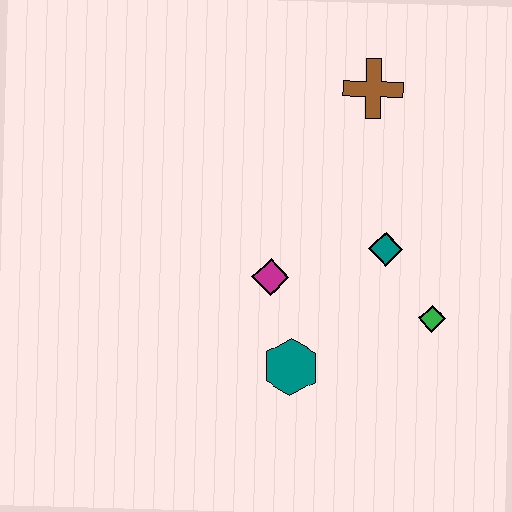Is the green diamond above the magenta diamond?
No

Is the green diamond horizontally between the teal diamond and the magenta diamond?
No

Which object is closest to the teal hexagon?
The magenta diamond is closest to the teal hexagon.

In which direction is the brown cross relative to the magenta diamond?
The brown cross is above the magenta diamond.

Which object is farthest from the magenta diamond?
The brown cross is farthest from the magenta diamond.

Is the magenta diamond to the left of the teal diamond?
Yes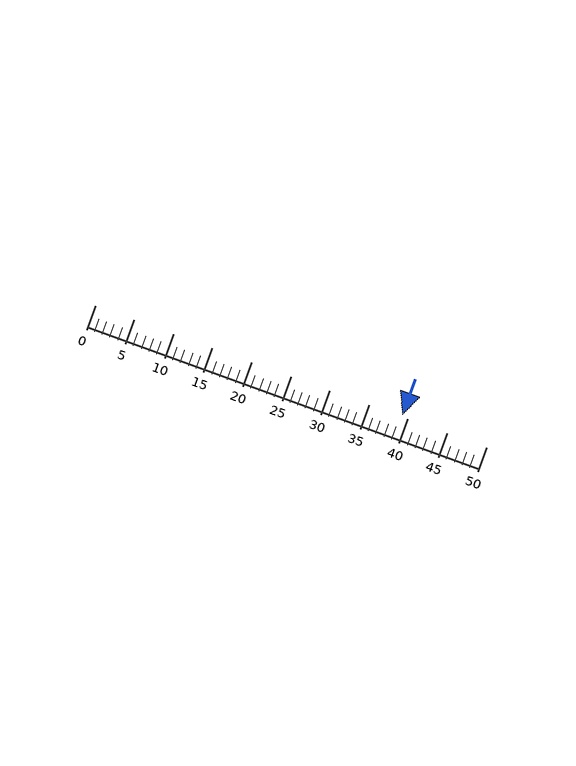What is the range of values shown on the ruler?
The ruler shows values from 0 to 50.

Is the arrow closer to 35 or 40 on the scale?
The arrow is closer to 40.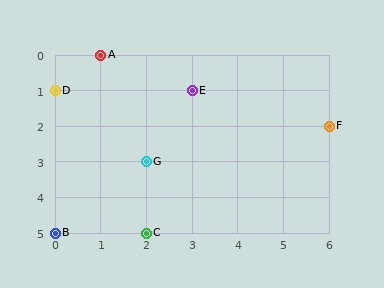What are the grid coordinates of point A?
Point A is at grid coordinates (1, 0).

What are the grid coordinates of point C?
Point C is at grid coordinates (2, 5).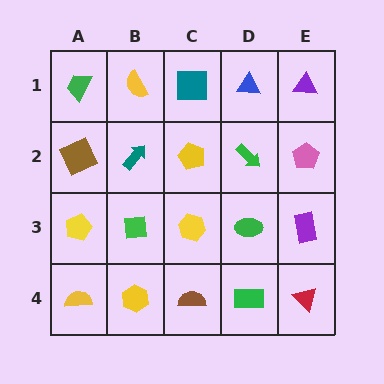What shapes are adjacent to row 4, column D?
A green ellipse (row 3, column D), a brown semicircle (row 4, column C), a red triangle (row 4, column E).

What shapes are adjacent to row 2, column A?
A green trapezoid (row 1, column A), a yellow pentagon (row 3, column A), a teal arrow (row 2, column B).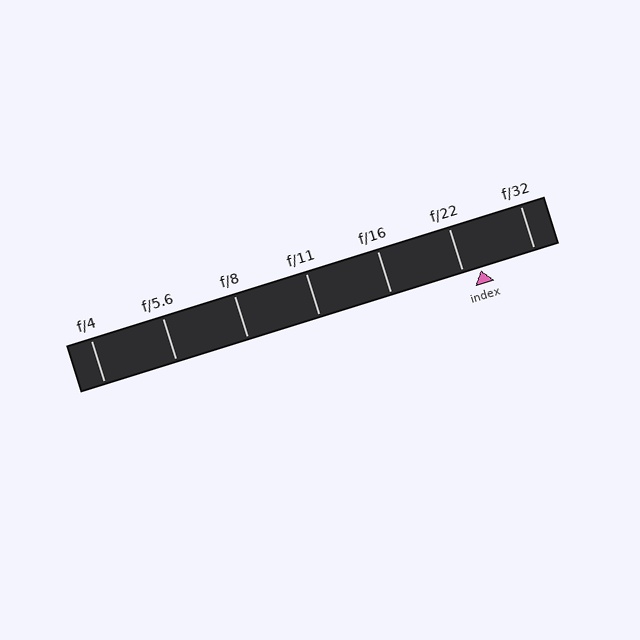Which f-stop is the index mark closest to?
The index mark is closest to f/22.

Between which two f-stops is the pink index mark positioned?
The index mark is between f/22 and f/32.